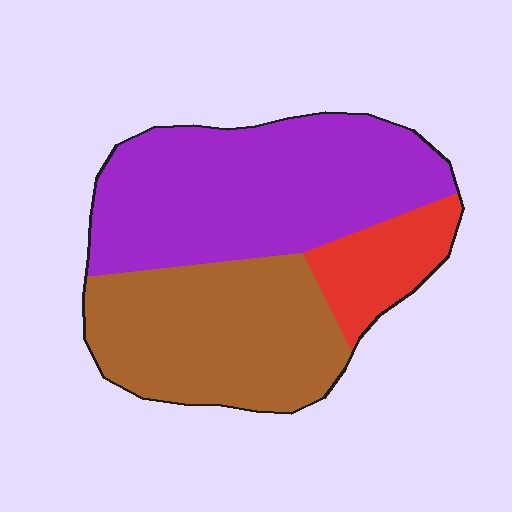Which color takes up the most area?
Purple, at roughly 50%.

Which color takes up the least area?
Red, at roughly 15%.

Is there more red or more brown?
Brown.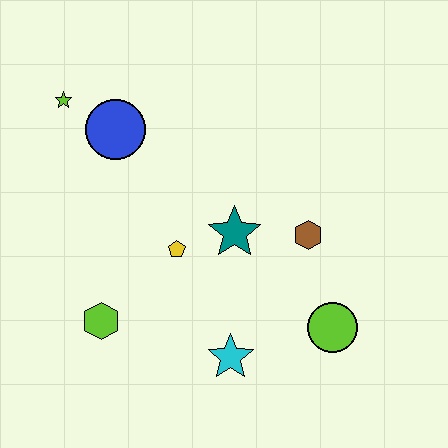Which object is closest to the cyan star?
The lime circle is closest to the cyan star.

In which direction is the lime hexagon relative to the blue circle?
The lime hexagon is below the blue circle.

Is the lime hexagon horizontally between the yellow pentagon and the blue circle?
No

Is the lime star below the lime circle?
No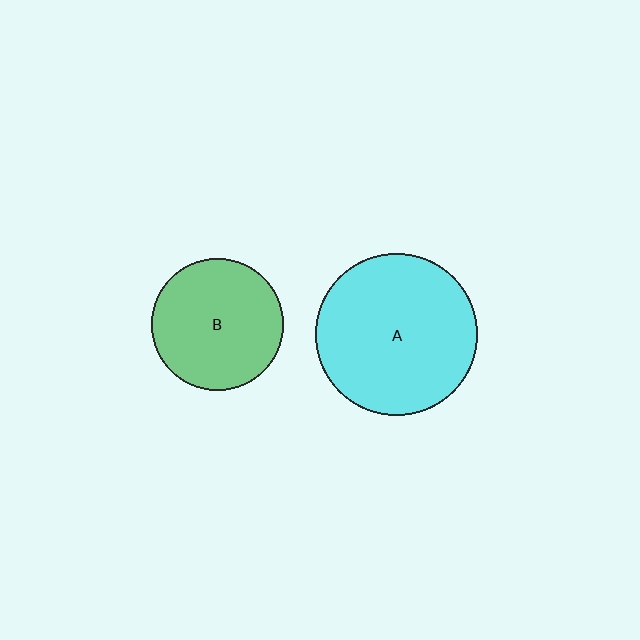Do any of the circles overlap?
No, none of the circles overlap.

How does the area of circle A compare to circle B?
Approximately 1.5 times.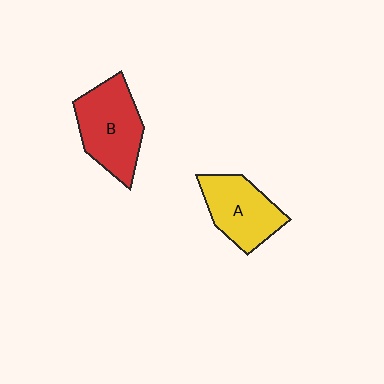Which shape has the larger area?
Shape B (red).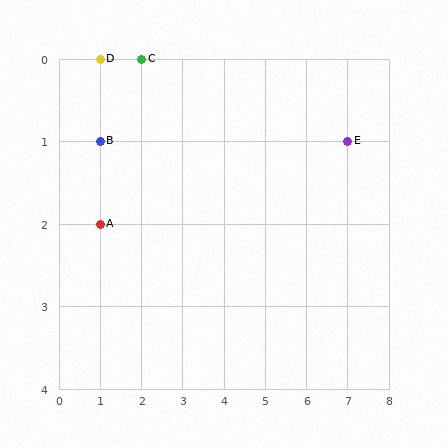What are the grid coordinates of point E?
Point E is at grid coordinates (7, 1).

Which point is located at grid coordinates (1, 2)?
Point A is at (1, 2).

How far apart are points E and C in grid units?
Points E and C are 5 columns and 1 row apart (about 5.1 grid units diagonally).